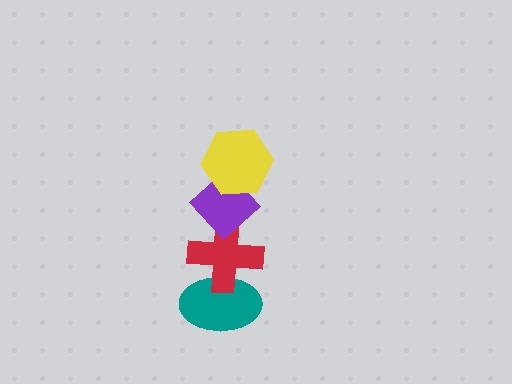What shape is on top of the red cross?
The purple diamond is on top of the red cross.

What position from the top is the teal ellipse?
The teal ellipse is 4th from the top.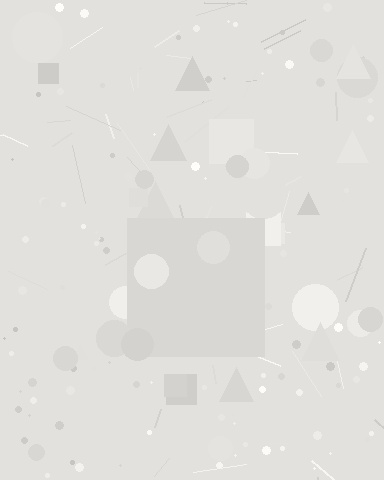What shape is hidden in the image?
A square is hidden in the image.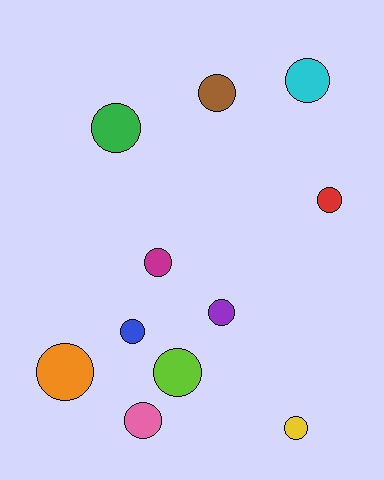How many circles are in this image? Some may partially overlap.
There are 11 circles.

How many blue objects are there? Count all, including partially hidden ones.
There is 1 blue object.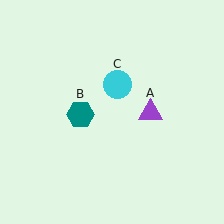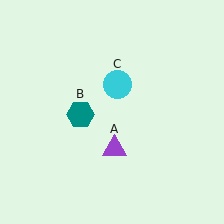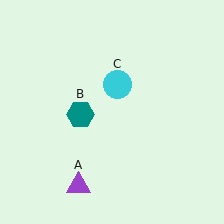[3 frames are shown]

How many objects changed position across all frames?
1 object changed position: purple triangle (object A).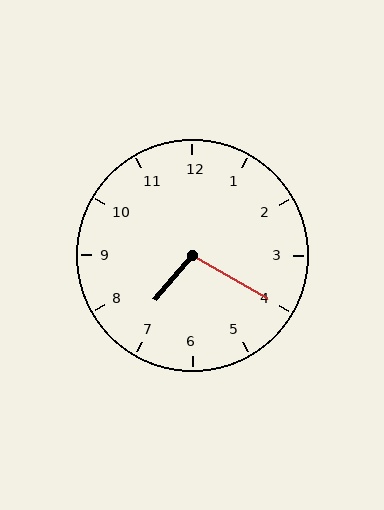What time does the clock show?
7:20.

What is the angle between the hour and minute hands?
Approximately 100 degrees.